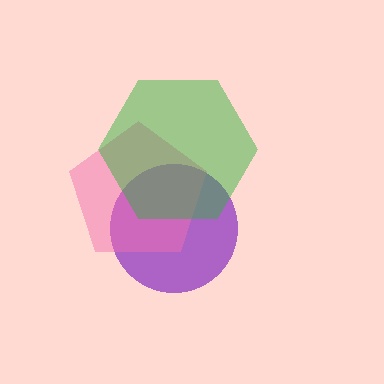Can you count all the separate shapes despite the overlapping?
Yes, there are 3 separate shapes.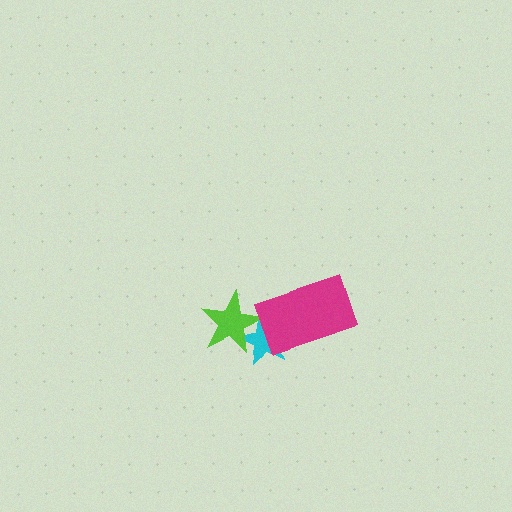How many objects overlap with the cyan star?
2 objects overlap with the cyan star.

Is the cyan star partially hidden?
Yes, it is partially covered by another shape.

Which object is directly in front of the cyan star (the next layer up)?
The lime star is directly in front of the cyan star.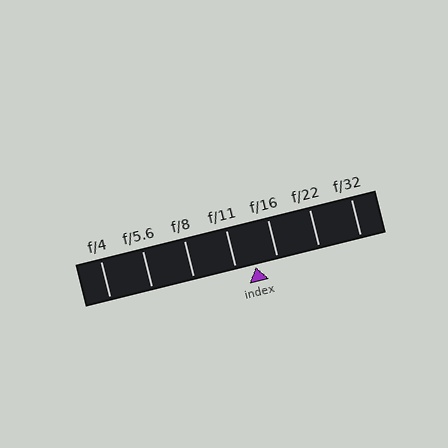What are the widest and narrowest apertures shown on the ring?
The widest aperture shown is f/4 and the narrowest is f/32.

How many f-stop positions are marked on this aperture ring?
There are 7 f-stop positions marked.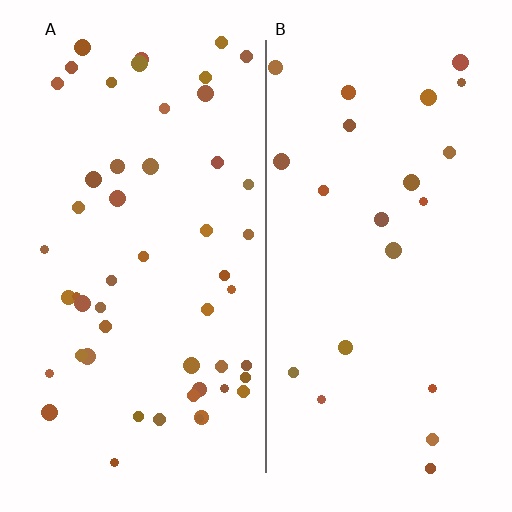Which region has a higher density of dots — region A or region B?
A (the left).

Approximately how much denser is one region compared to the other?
Approximately 2.3× — region A over region B.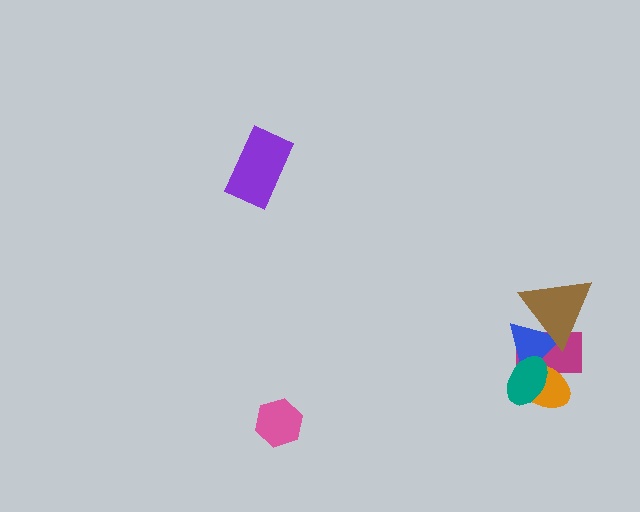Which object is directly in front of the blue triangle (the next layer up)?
The orange ellipse is directly in front of the blue triangle.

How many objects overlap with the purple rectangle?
0 objects overlap with the purple rectangle.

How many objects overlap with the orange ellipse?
3 objects overlap with the orange ellipse.